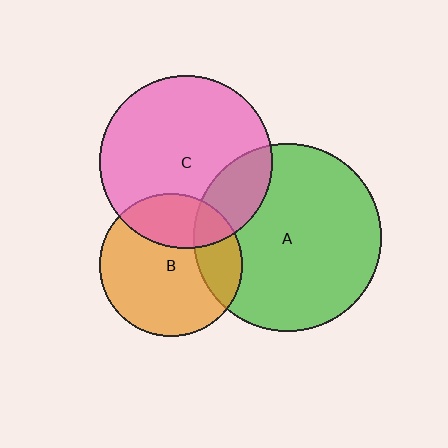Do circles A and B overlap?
Yes.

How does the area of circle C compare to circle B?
Approximately 1.5 times.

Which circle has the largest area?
Circle A (green).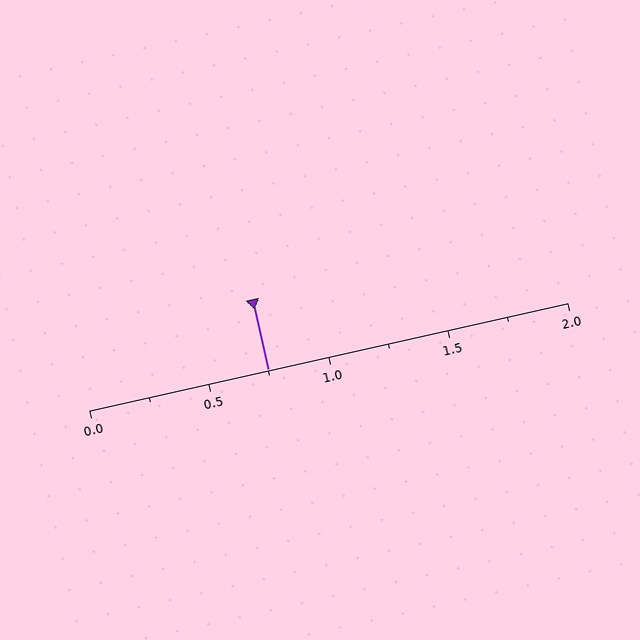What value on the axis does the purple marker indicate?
The marker indicates approximately 0.75.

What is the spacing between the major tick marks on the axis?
The major ticks are spaced 0.5 apart.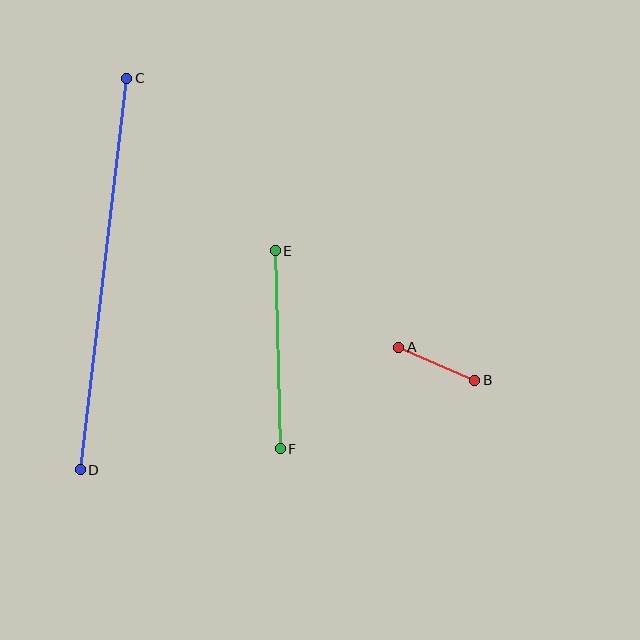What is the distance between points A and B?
The distance is approximately 82 pixels.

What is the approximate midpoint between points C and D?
The midpoint is at approximately (103, 274) pixels.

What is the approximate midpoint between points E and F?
The midpoint is at approximately (278, 350) pixels.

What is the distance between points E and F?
The distance is approximately 198 pixels.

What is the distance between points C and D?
The distance is approximately 395 pixels.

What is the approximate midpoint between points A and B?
The midpoint is at approximately (437, 364) pixels.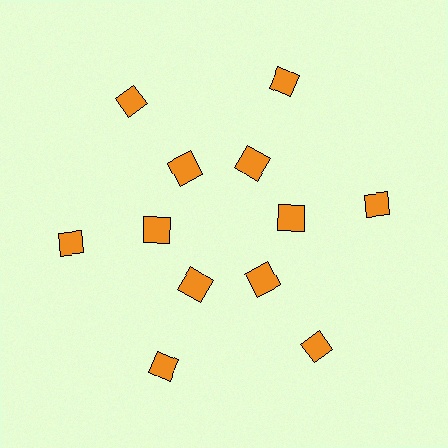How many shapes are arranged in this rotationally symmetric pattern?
There are 12 shapes, arranged in 6 groups of 2.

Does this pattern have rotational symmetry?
Yes, this pattern has 6-fold rotational symmetry. It looks the same after rotating 60 degrees around the center.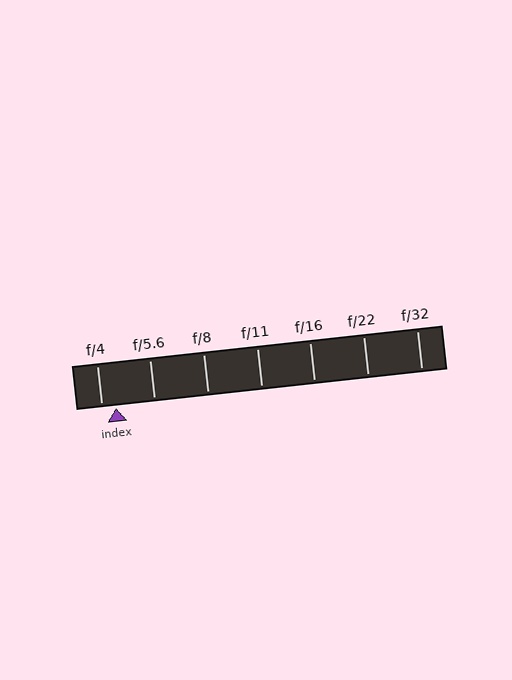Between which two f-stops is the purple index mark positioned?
The index mark is between f/4 and f/5.6.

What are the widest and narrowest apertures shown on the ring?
The widest aperture shown is f/4 and the narrowest is f/32.